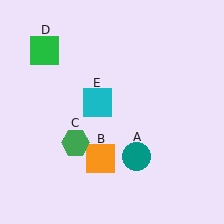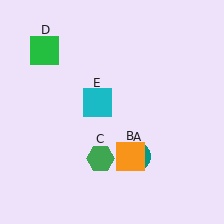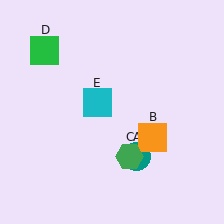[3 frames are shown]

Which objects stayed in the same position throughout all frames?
Teal circle (object A) and green square (object D) and cyan square (object E) remained stationary.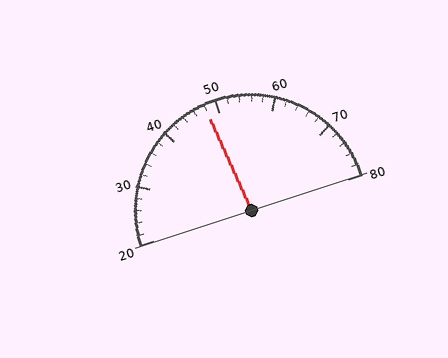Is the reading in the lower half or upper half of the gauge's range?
The reading is in the lower half of the range (20 to 80).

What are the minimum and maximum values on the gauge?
The gauge ranges from 20 to 80.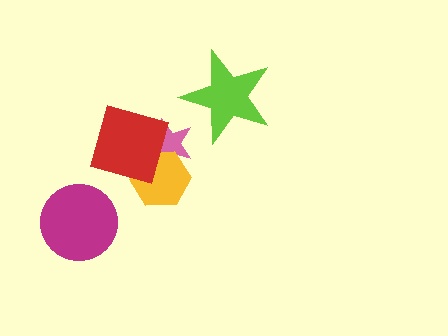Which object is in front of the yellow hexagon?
The red diamond is in front of the yellow hexagon.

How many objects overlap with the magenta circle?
0 objects overlap with the magenta circle.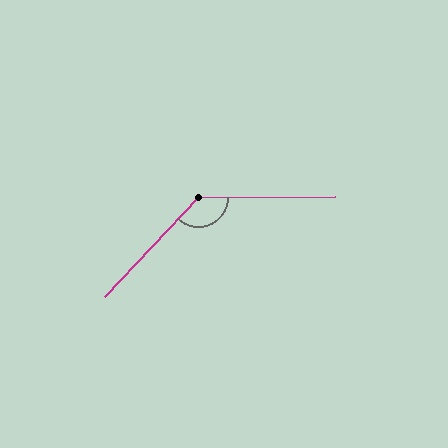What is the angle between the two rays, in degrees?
Approximately 133 degrees.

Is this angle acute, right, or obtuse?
It is obtuse.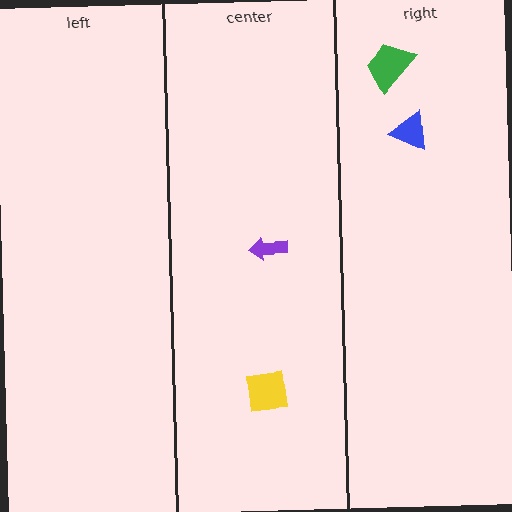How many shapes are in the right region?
2.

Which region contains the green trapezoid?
The right region.